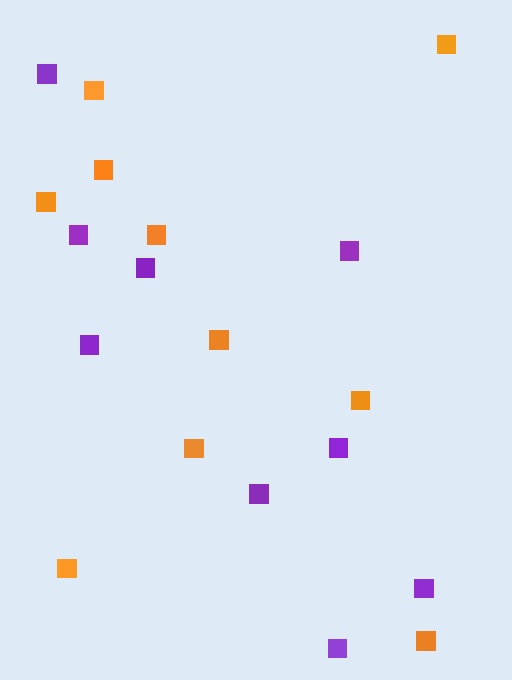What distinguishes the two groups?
There are 2 groups: one group of purple squares (9) and one group of orange squares (10).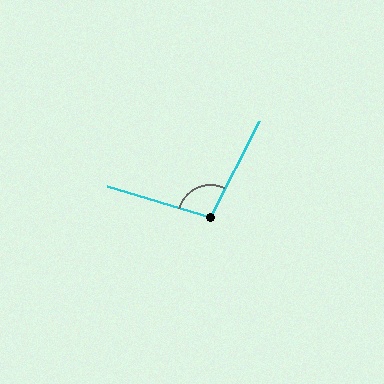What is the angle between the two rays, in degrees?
Approximately 100 degrees.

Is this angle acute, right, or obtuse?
It is obtuse.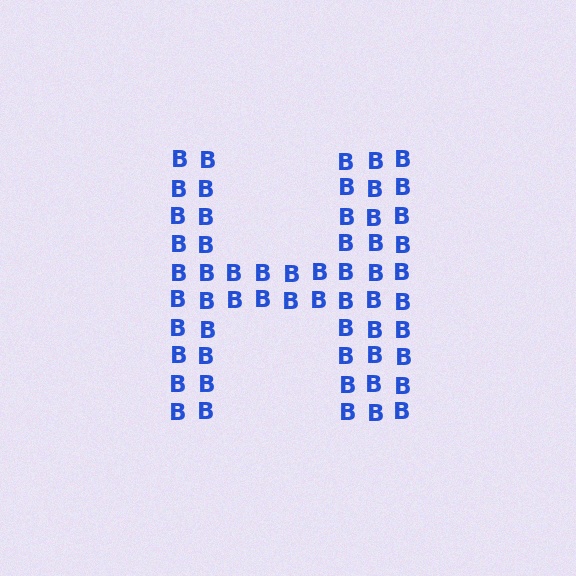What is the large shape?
The large shape is the letter H.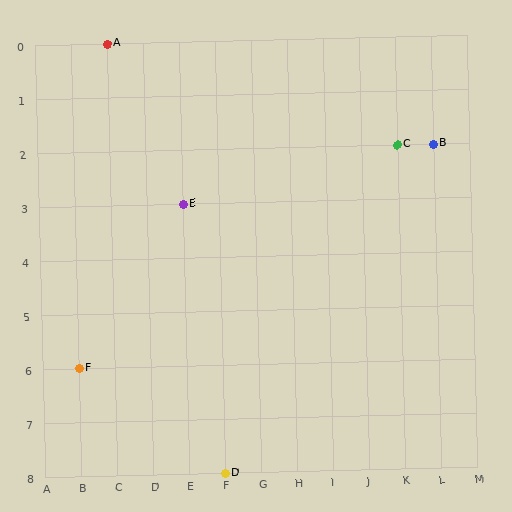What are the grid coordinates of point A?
Point A is at grid coordinates (C, 0).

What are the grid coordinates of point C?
Point C is at grid coordinates (K, 2).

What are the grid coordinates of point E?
Point E is at grid coordinates (E, 3).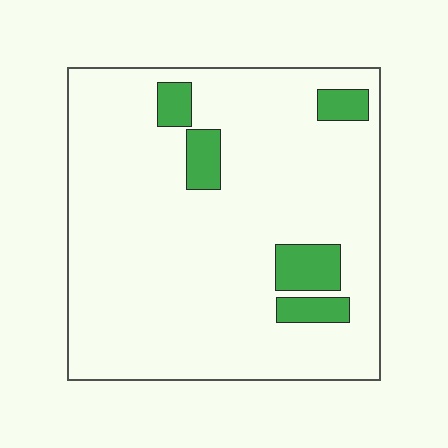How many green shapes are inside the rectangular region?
5.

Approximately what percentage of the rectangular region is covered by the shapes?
Approximately 10%.